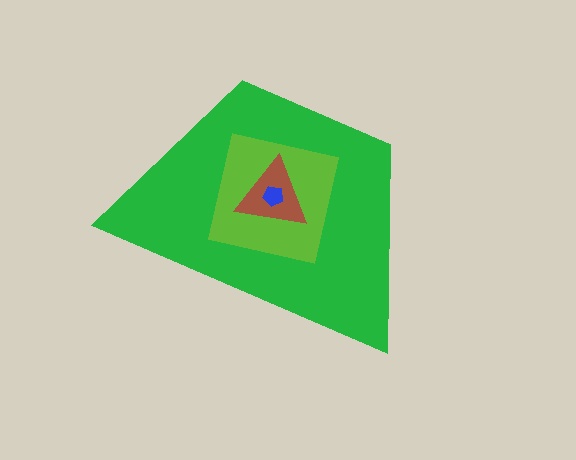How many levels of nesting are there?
4.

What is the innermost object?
The blue pentagon.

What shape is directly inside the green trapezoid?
The lime square.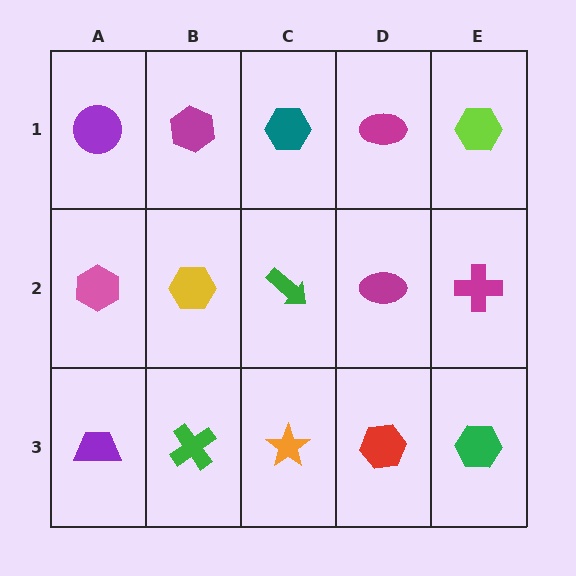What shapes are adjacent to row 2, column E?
A lime hexagon (row 1, column E), a green hexagon (row 3, column E), a magenta ellipse (row 2, column D).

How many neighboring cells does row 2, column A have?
3.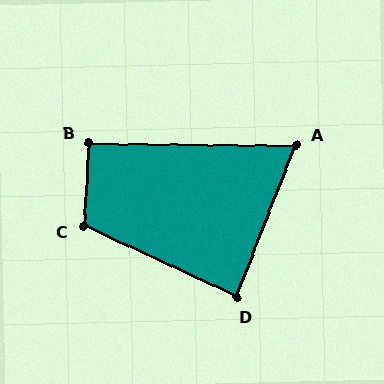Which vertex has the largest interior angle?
C, at approximately 111 degrees.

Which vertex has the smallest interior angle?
A, at approximately 69 degrees.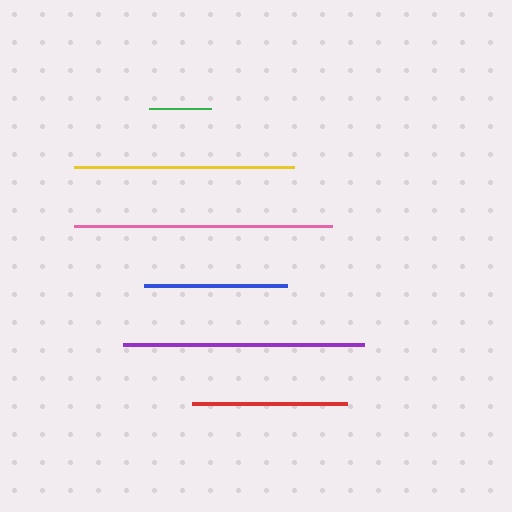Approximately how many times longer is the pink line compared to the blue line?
The pink line is approximately 1.8 times the length of the blue line.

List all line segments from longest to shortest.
From longest to shortest: pink, purple, yellow, red, blue, green.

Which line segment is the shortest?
The green line is the shortest at approximately 62 pixels.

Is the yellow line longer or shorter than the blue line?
The yellow line is longer than the blue line.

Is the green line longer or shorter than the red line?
The red line is longer than the green line.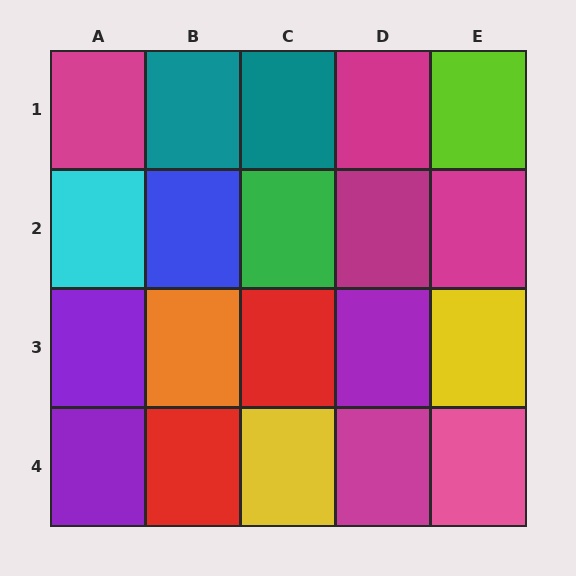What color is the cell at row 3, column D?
Purple.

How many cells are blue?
1 cell is blue.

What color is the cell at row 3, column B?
Orange.